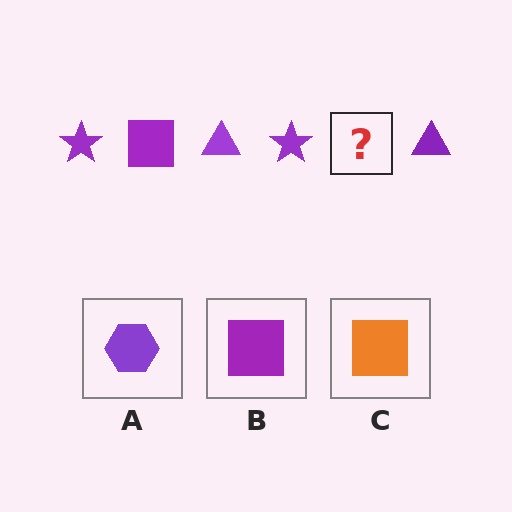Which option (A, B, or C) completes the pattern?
B.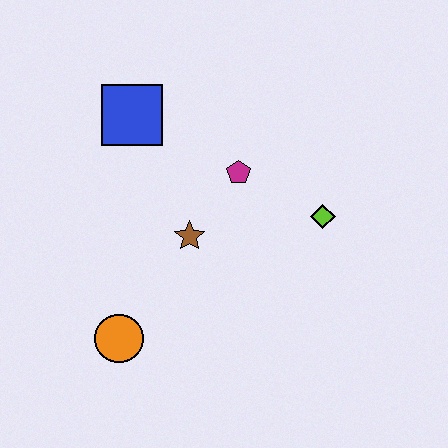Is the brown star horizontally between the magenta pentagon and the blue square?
Yes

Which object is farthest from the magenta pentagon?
The orange circle is farthest from the magenta pentagon.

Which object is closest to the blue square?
The magenta pentagon is closest to the blue square.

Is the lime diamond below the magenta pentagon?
Yes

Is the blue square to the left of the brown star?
Yes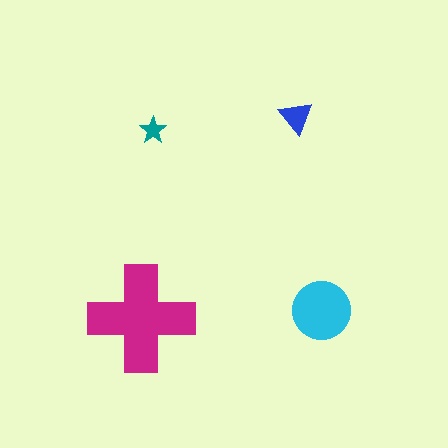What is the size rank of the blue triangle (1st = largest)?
3rd.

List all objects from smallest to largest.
The teal star, the blue triangle, the cyan circle, the magenta cross.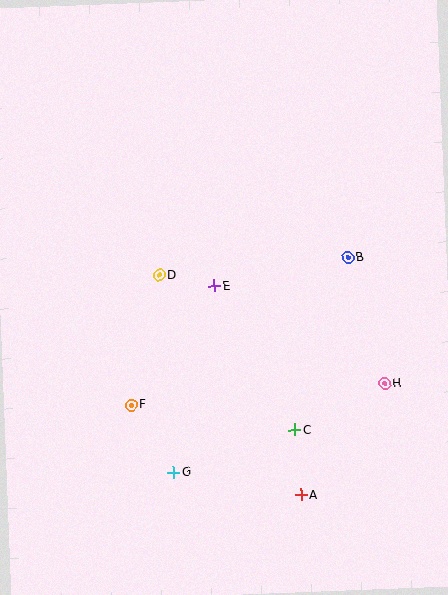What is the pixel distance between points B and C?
The distance between B and C is 180 pixels.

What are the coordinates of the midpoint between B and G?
The midpoint between B and G is at (261, 365).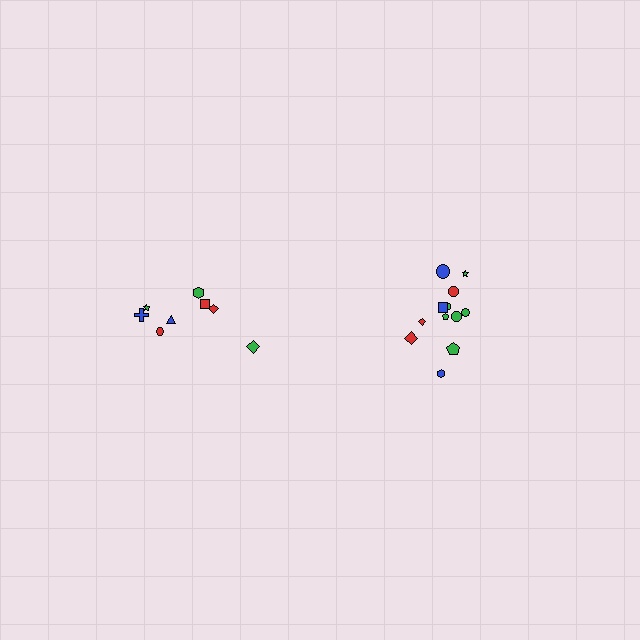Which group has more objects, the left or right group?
The right group.